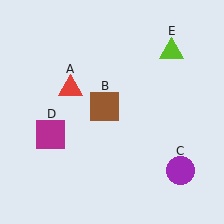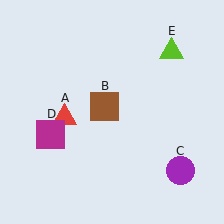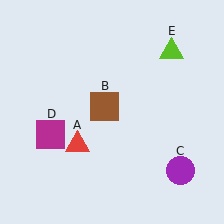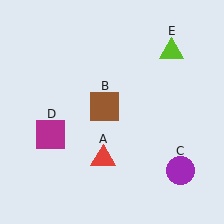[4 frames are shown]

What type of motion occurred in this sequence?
The red triangle (object A) rotated counterclockwise around the center of the scene.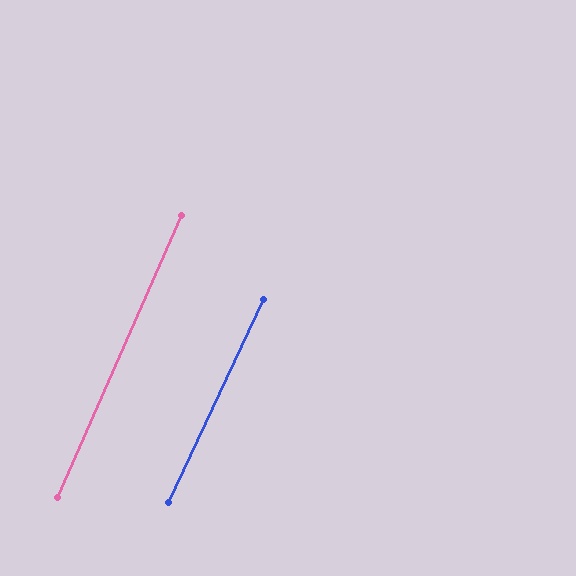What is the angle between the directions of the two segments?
Approximately 1 degree.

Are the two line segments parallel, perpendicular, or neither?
Parallel — their directions differ by only 1.4°.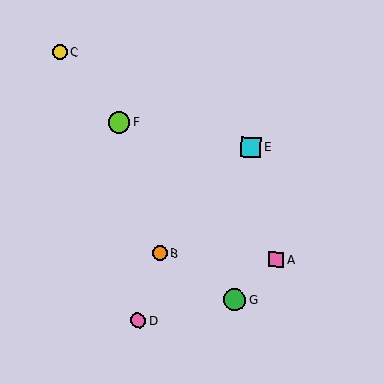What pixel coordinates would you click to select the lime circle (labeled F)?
Click at (119, 122) to select the lime circle F.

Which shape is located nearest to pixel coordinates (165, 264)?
The orange circle (labeled B) at (160, 253) is nearest to that location.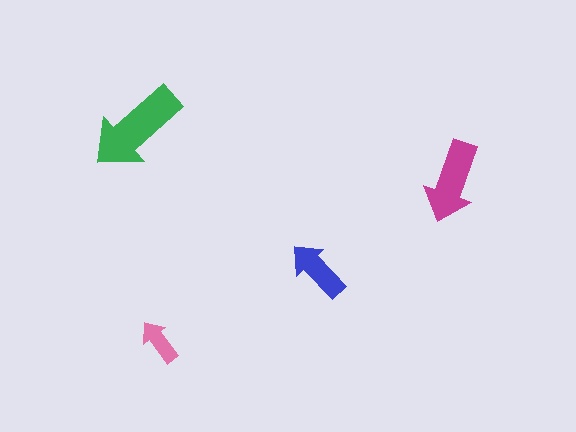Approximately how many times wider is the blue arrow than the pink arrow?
About 1.5 times wider.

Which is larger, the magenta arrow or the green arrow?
The green one.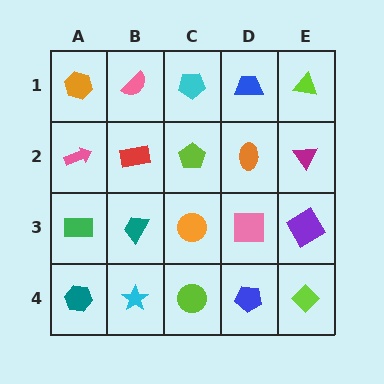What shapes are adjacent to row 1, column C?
A lime pentagon (row 2, column C), a pink semicircle (row 1, column B), a blue trapezoid (row 1, column D).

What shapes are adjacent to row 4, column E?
A purple diamond (row 3, column E), a blue pentagon (row 4, column D).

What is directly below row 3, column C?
A lime circle.